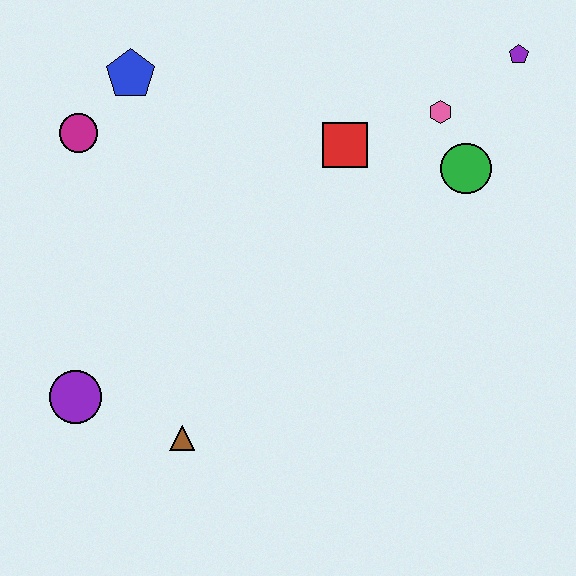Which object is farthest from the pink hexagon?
The purple circle is farthest from the pink hexagon.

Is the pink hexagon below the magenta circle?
No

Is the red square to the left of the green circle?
Yes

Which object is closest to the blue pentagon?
The magenta circle is closest to the blue pentagon.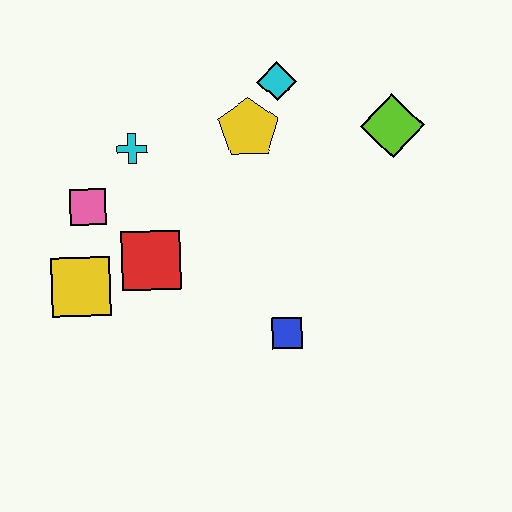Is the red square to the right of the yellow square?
Yes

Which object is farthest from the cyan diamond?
The yellow square is farthest from the cyan diamond.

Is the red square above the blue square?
Yes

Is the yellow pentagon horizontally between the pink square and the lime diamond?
Yes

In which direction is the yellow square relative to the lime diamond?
The yellow square is to the left of the lime diamond.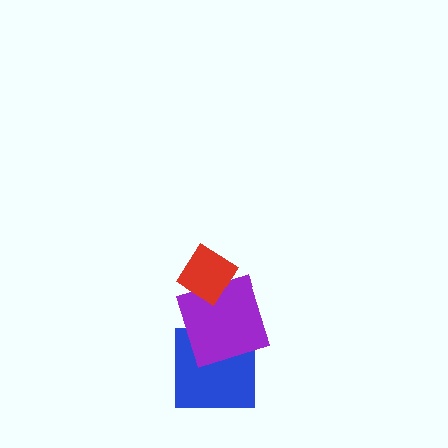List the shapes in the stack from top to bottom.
From top to bottom: the red diamond, the purple square, the blue square.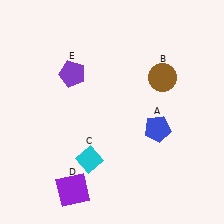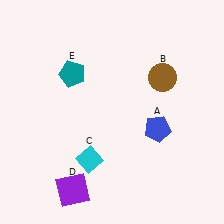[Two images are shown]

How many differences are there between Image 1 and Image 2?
There is 1 difference between the two images.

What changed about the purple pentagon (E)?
In Image 1, E is purple. In Image 2, it changed to teal.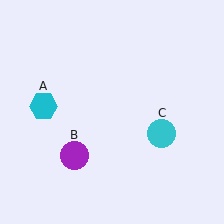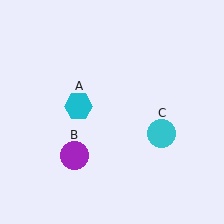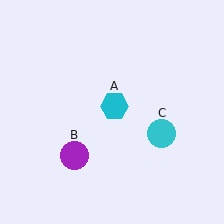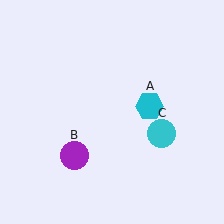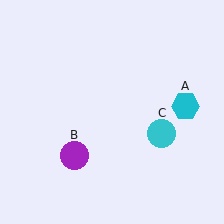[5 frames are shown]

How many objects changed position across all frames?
1 object changed position: cyan hexagon (object A).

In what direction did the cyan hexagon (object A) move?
The cyan hexagon (object A) moved right.